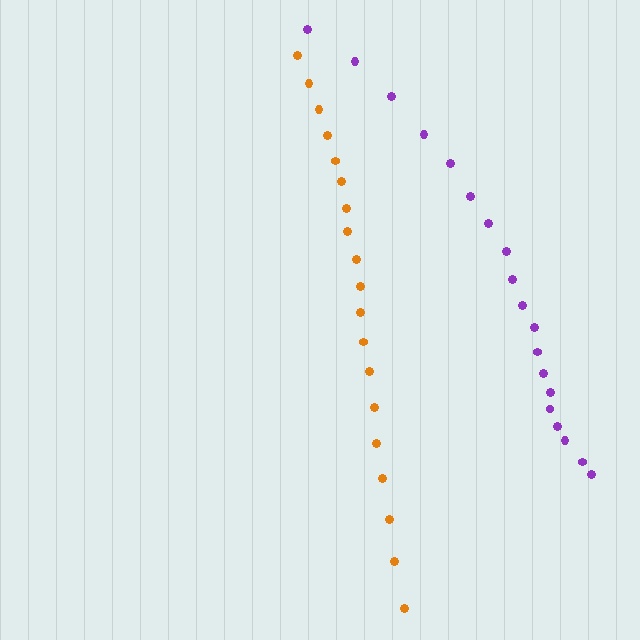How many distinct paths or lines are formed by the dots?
There are 2 distinct paths.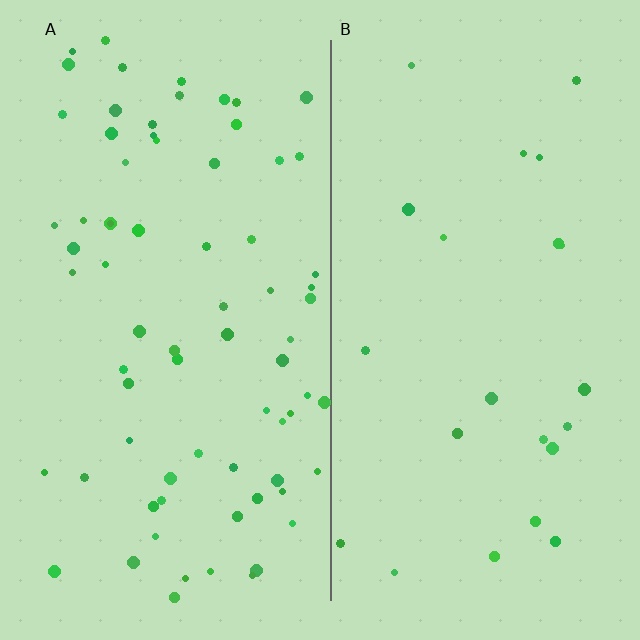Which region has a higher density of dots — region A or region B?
A (the left).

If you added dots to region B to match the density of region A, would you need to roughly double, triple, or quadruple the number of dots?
Approximately triple.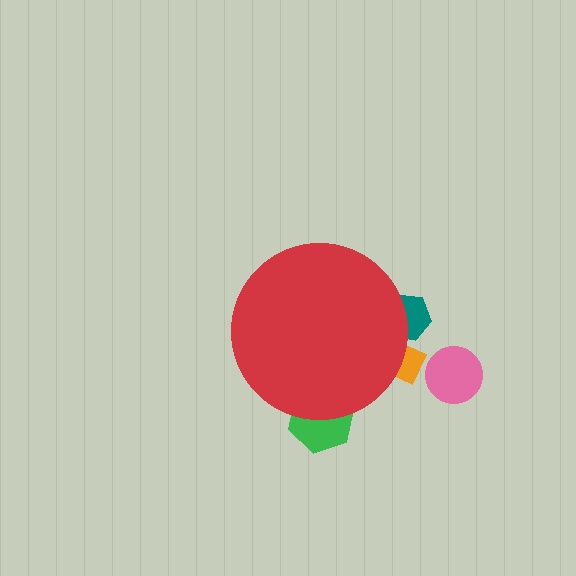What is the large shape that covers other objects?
A red circle.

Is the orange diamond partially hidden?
Yes, the orange diamond is partially hidden behind the red circle.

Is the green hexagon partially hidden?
Yes, the green hexagon is partially hidden behind the red circle.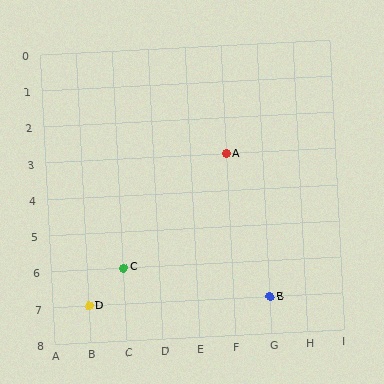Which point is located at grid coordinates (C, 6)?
Point C is at (C, 6).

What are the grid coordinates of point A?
Point A is at grid coordinates (F, 3).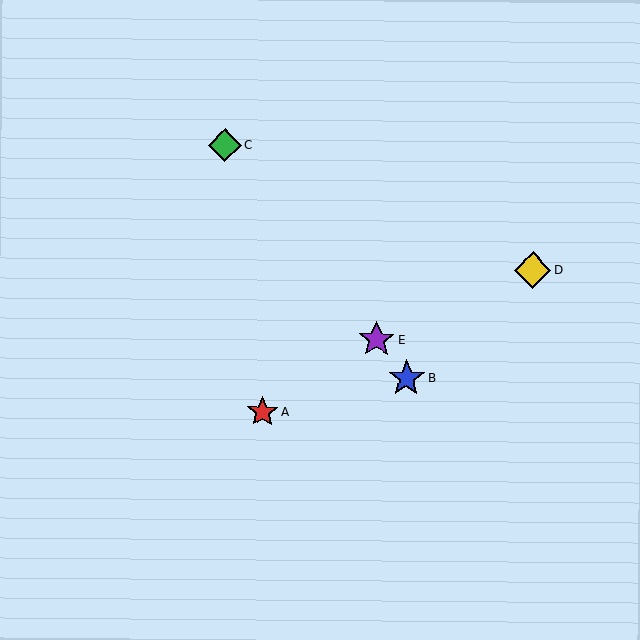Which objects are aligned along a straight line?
Objects B, C, E are aligned along a straight line.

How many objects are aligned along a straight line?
3 objects (B, C, E) are aligned along a straight line.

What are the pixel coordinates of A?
Object A is at (263, 412).